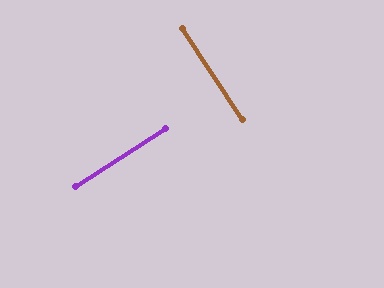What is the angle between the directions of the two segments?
Approximately 90 degrees.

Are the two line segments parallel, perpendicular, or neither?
Perpendicular — they meet at approximately 90°.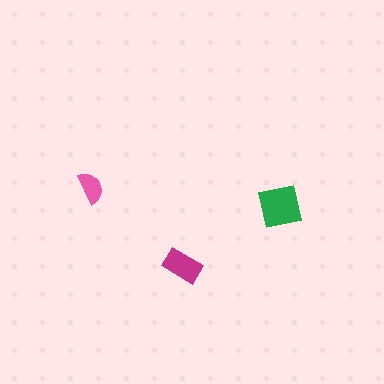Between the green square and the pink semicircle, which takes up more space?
The green square.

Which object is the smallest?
The pink semicircle.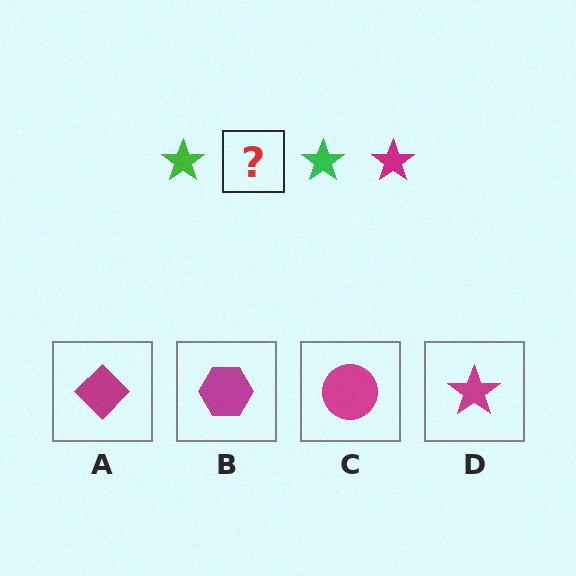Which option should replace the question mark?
Option D.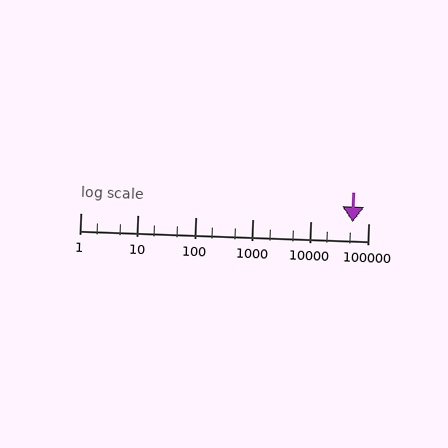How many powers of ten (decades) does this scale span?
The scale spans 5 decades, from 1 to 100000.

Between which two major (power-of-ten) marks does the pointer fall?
The pointer is between 10000 and 100000.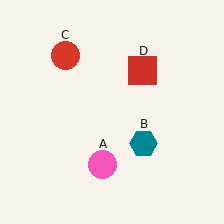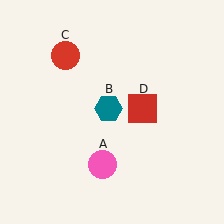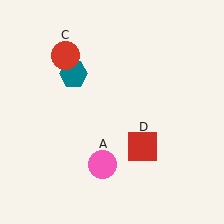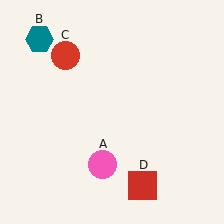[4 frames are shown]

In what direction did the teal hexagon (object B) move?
The teal hexagon (object B) moved up and to the left.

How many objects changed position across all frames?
2 objects changed position: teal hexagon (object B), red square (object D).